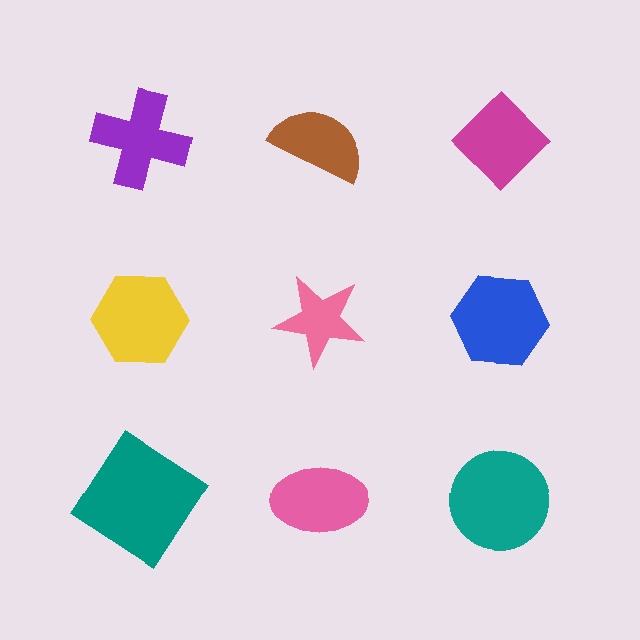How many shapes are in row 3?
3 shapes.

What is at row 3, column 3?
A teal circle.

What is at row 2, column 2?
A pink star.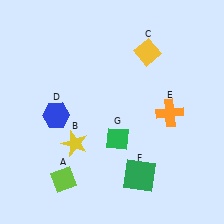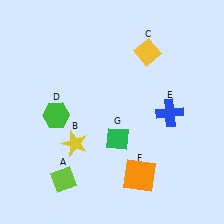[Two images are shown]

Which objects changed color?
D changed from blue to green. E changed from orange to blue. F changed from green to orange.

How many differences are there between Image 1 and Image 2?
There are 3 differences between the two images.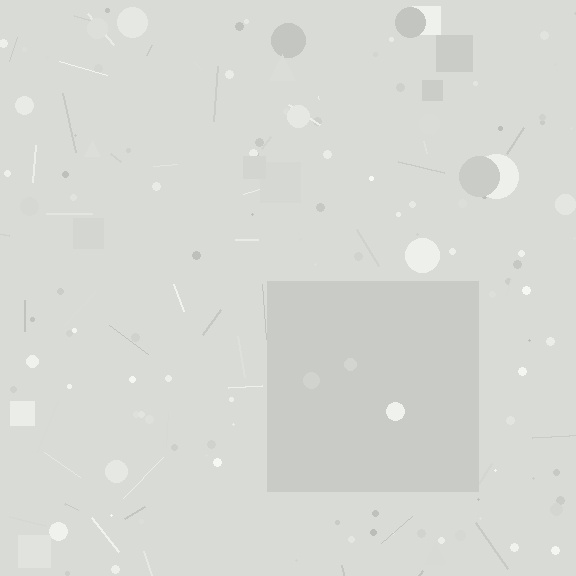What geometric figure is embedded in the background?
A square is embedded in the background.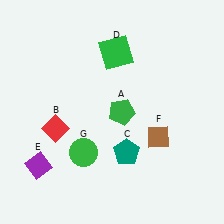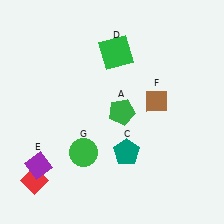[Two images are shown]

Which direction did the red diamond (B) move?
The red diamond (B) moved down.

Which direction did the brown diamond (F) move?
The brown diamond (F) moved up.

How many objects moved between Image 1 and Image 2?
2 objects moved between the two images.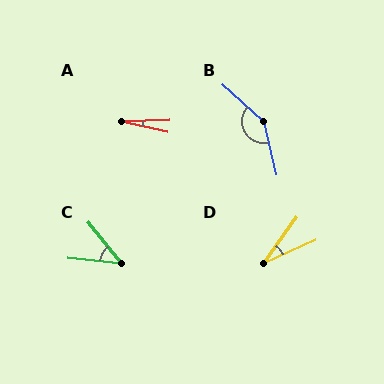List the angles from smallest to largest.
A (15°), D (30°), C (45°), B (145°).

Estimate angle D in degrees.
Approximately 30 degrees.